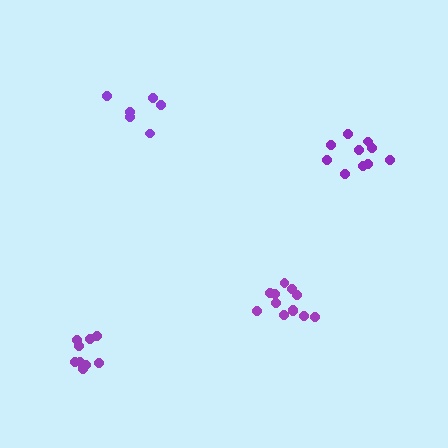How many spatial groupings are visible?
There are 4 spatial groupings.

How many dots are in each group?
Group 1: 6 dots, Group 2: 10 dots, Group 3: 12 dots, Group 4: 9 dots (37 total).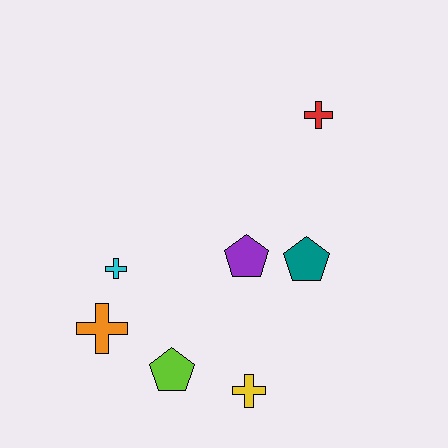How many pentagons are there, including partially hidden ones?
There are 3 pentagons.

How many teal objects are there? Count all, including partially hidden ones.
There is 1 teal object.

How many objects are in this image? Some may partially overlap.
There are 7 objects.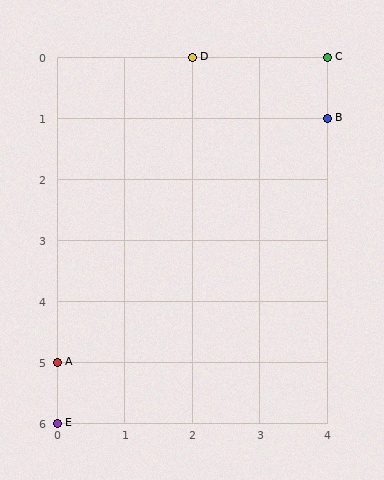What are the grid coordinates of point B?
Point B is at grid coordinates (4, 1).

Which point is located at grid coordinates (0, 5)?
Point A is at (0, 5).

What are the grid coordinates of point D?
Point D is at grid coordinates (2, 0).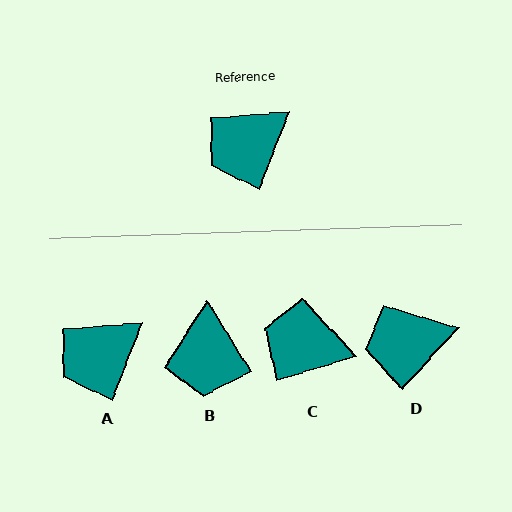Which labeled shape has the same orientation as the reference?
A.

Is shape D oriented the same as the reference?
No, it is off by about 22 degrees.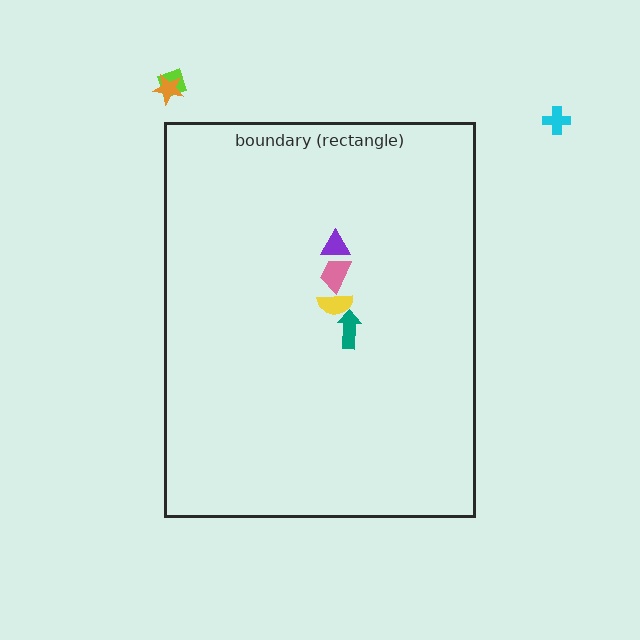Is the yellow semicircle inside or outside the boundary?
Inside.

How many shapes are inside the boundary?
4 inside, 3 outside.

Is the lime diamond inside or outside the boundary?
Outside.